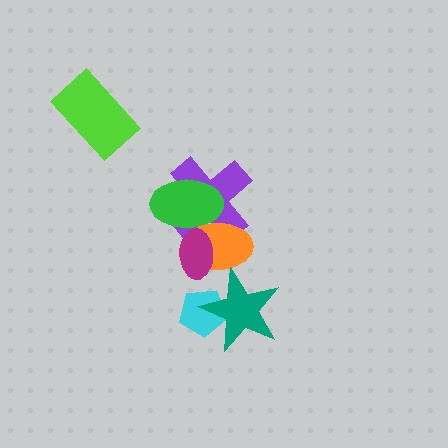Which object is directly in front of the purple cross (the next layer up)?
The green ellipse is directly in front of the purple cross.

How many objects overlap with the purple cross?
3 objects overlap with the purple cross.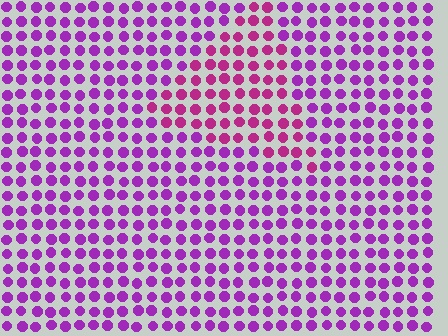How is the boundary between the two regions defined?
The boundary is defined purely by a slight shift in hue (about 31 degrees). Spacing, size, and orientation are identical on both sides.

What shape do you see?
I see a triangle.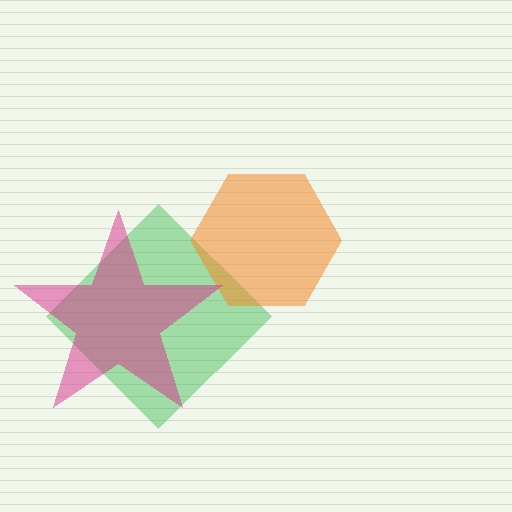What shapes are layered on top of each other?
The layered shapes are: a green diamond, an orange hexagon, a magenta star.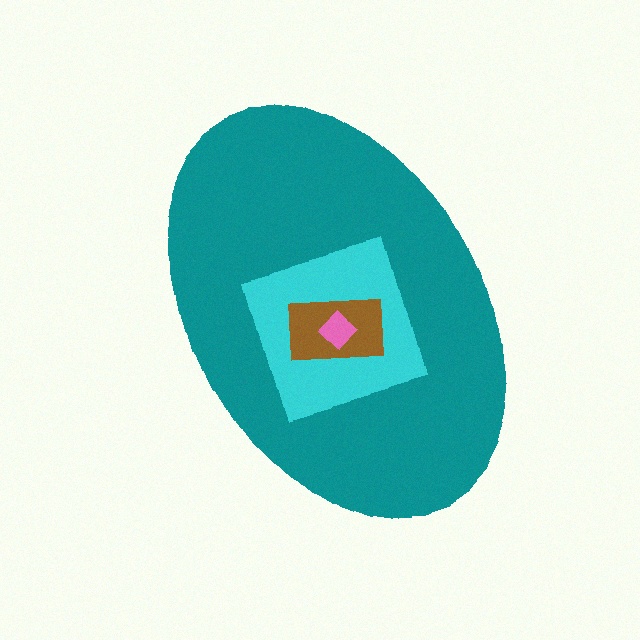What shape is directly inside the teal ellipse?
The cyan square.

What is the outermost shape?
The teal ellipse.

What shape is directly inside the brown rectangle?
The pink diamond.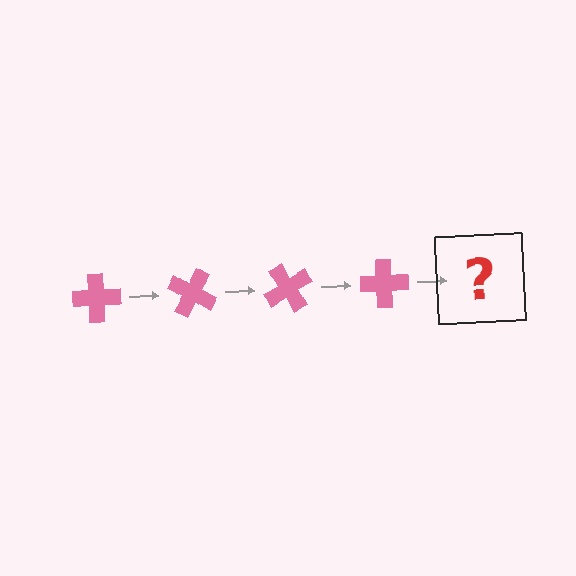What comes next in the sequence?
The next element should be a pink cross rotated 120 degrees.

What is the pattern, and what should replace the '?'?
The pattern is that the cross rotates 30 degrees each step. The '?' should be a pink cross rotated 120 degrees.